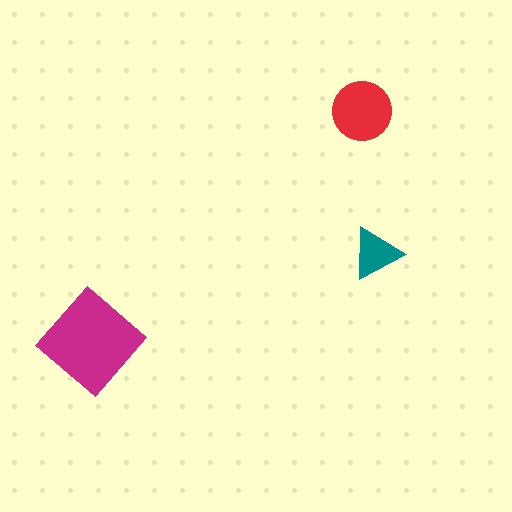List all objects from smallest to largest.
The teal triangle, the red circle, the magenta diamond.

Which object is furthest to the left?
The magenta diamond is leftmost.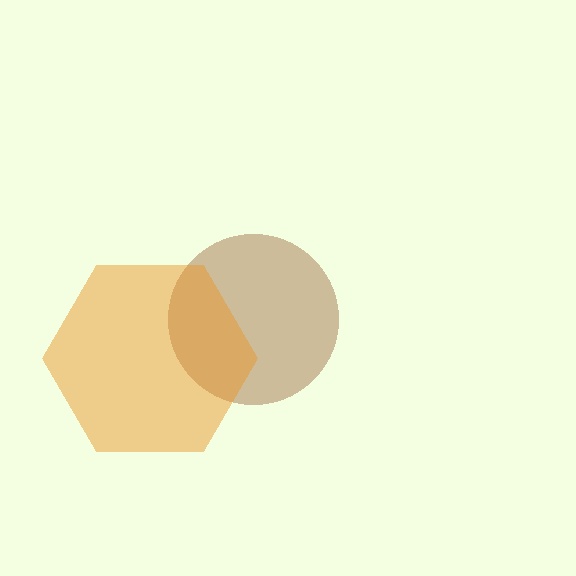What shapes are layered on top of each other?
The layered shapes are: a brown circle, an orange hexagon.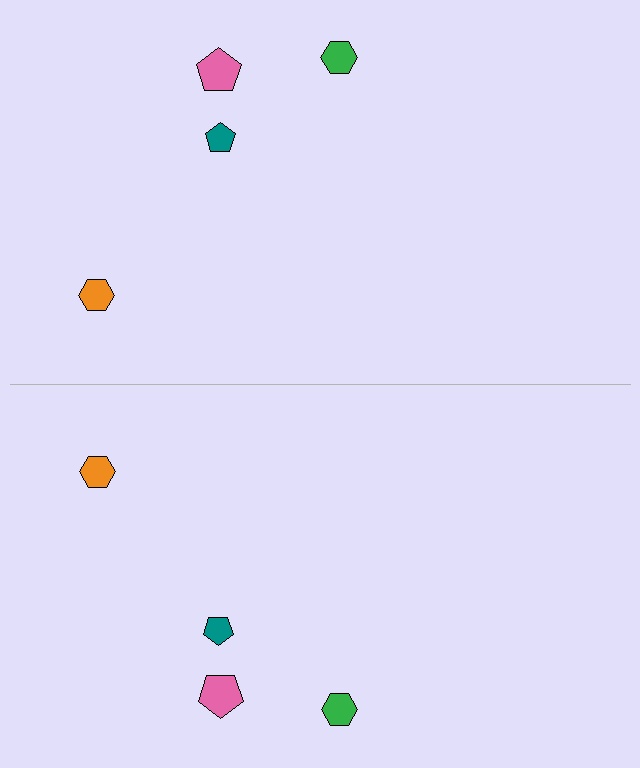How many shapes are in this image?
There are 8 shapes in this image.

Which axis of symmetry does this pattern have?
The pattern has a horizontal axis of symmetry running through the center of the image.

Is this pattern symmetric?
Yes, this pattern has bilateral (reflection) symmetry.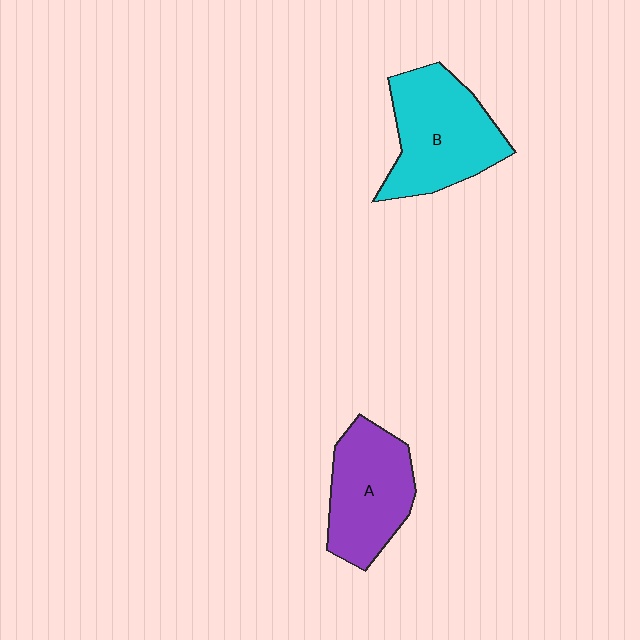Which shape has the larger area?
Shape B (cyan).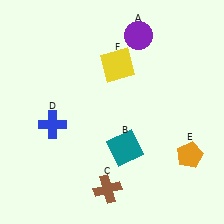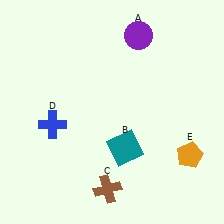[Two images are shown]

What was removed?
The yellow square (F) was removed in Image 2.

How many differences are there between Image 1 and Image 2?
There is 1 difference between the two images.